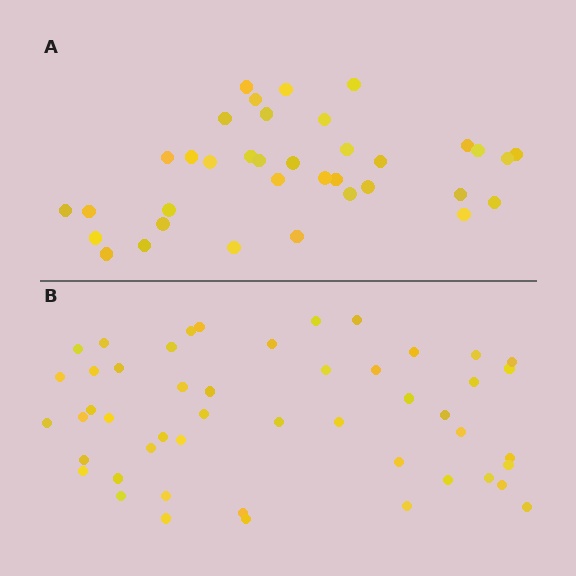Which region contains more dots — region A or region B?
Region B (the bottom region) has more dots.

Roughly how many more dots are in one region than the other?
Region B has approximately 15 more dots than region A.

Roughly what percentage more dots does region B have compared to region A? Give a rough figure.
About 35% more.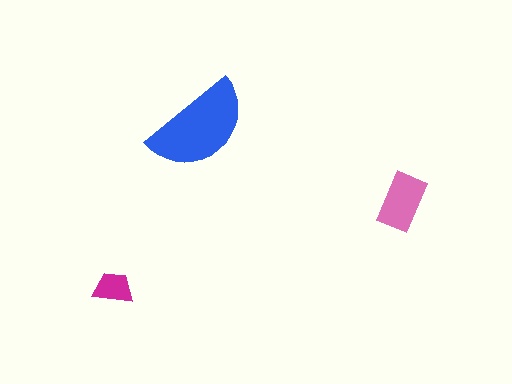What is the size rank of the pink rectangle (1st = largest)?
2nd.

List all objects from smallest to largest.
The magenta trapezoid, the pink rectangle, the blue semicircle.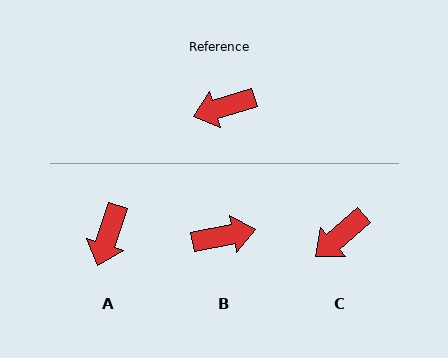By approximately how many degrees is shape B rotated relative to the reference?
Approximately 173 degrees counter-clockwise.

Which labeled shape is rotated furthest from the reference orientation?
B, about 173 degrees away.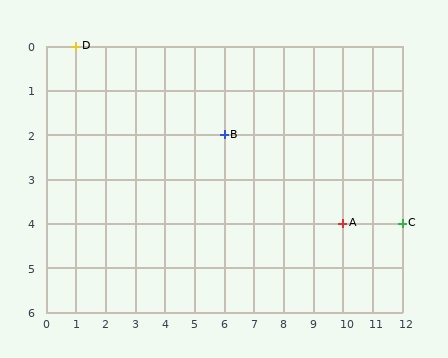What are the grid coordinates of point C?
Point C is at grid coordinates (12, 4).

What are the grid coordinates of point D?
Point D is at grid coordinates (1, 0).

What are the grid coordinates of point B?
Point B is at grid coordinates (6, 2).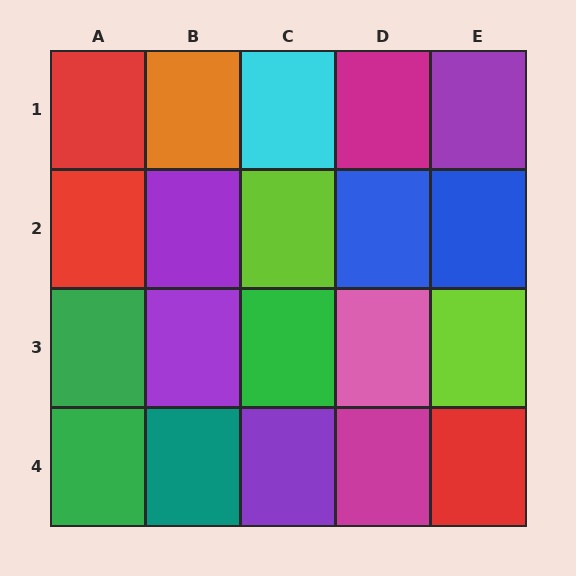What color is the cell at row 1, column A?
Red.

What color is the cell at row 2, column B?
Purple.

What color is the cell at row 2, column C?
Lime.